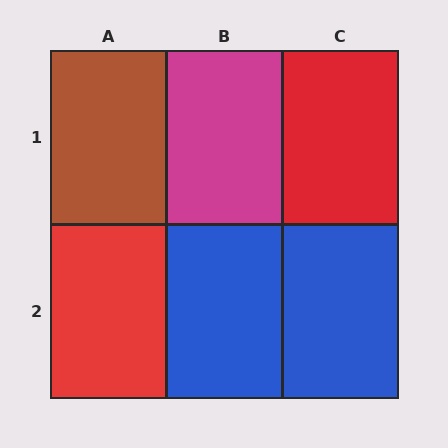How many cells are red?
2 cells are red.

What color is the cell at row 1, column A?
Brown.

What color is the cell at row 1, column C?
Red.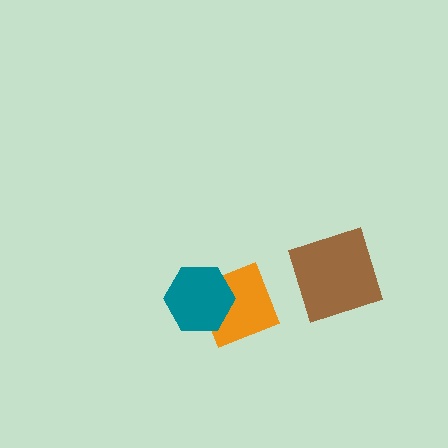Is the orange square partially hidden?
Yes, it is partially covered by another shape.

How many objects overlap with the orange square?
1 object overlaps with the orange square.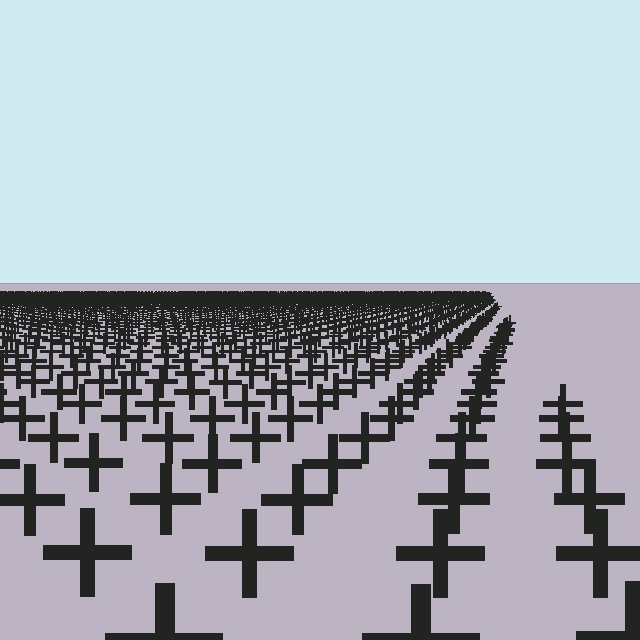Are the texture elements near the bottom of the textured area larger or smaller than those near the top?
Larger. Near the bottom, elements are closer to the viewer and appear at a bigger on-screen size.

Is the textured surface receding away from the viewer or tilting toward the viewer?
The surface is receding away from the viewer. Texture elements get smaller and denser toward the top.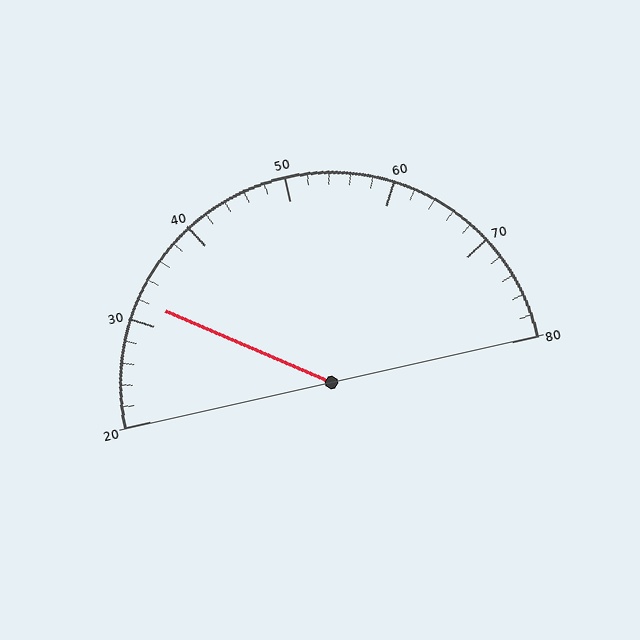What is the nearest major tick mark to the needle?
The nearest major tick mark is 30.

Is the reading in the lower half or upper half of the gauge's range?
The reading is in the lower half of the range (20 to 80).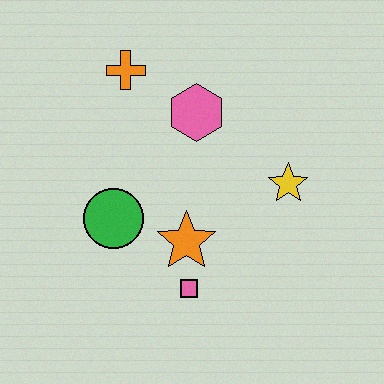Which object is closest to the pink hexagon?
The orange cross is closest to the pink hexagon.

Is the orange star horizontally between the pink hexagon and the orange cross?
Yes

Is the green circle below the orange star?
No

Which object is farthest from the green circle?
The yellow star is farthest from the green circle.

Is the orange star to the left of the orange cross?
No